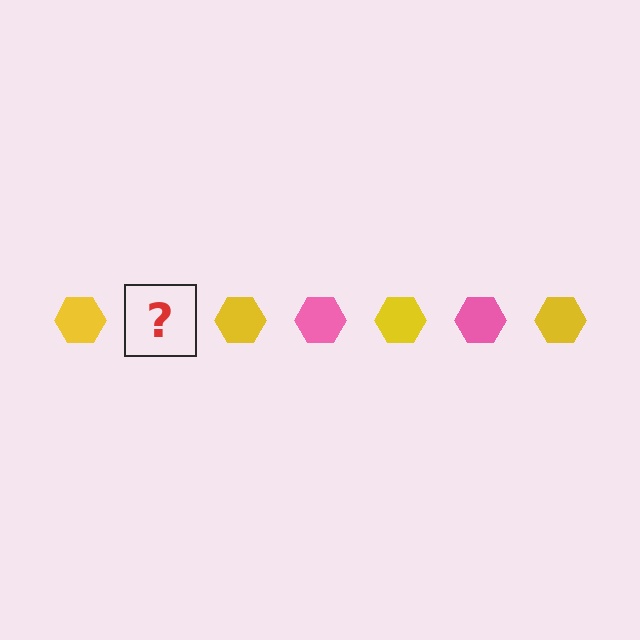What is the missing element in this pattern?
The missing element is a pink hexagon.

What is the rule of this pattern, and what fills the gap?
The rule is that the pattern cycles through yellow, pink hexagons. The gap should be filled with a pink hexagon.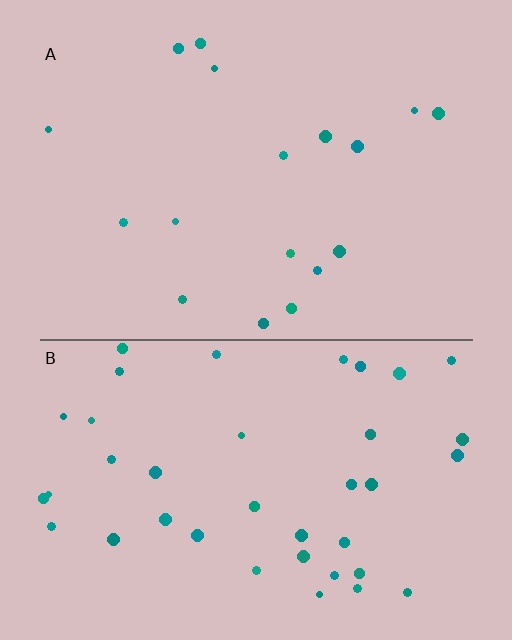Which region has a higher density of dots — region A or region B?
B (the bottom).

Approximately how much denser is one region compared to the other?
Approximately 2.2× — region B over region A.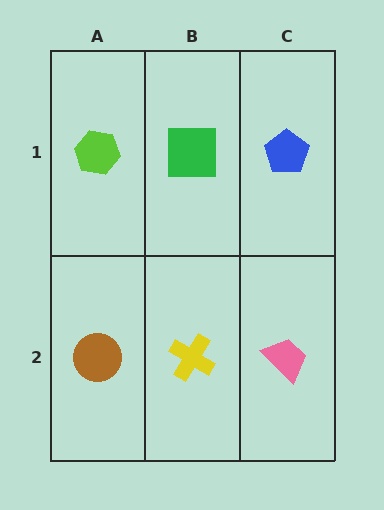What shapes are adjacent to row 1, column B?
A yellow cross (row 2, column B), a lime hexagon (row 1, column A), a blue pentagon (row 1, column C).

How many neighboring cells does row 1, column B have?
3.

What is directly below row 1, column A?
A brown circle.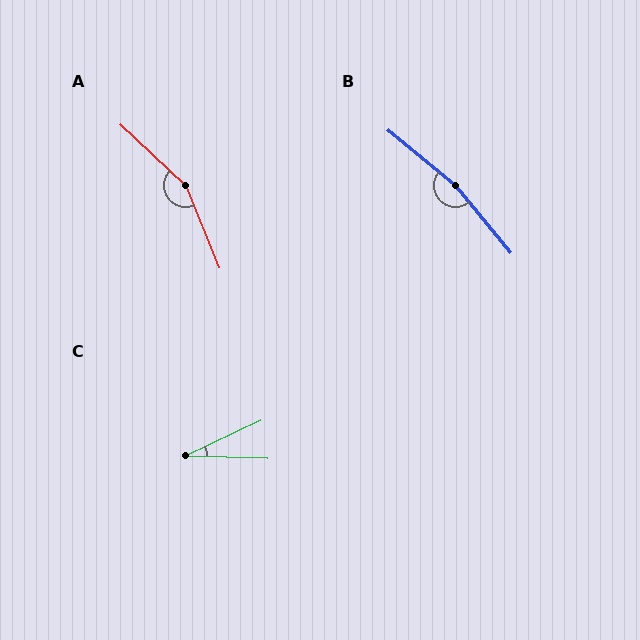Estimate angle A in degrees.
Approximately 155 degrees.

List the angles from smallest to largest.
C (27°), A (155°), B (169°).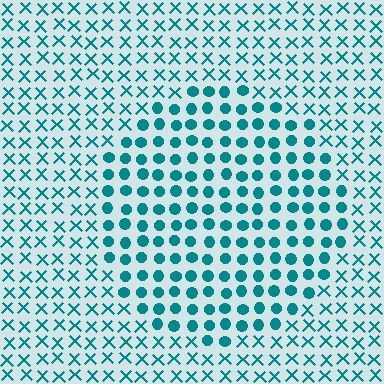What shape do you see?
I see a circle.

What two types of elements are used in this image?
The image uses circles inside the circle region and X marks outside it.